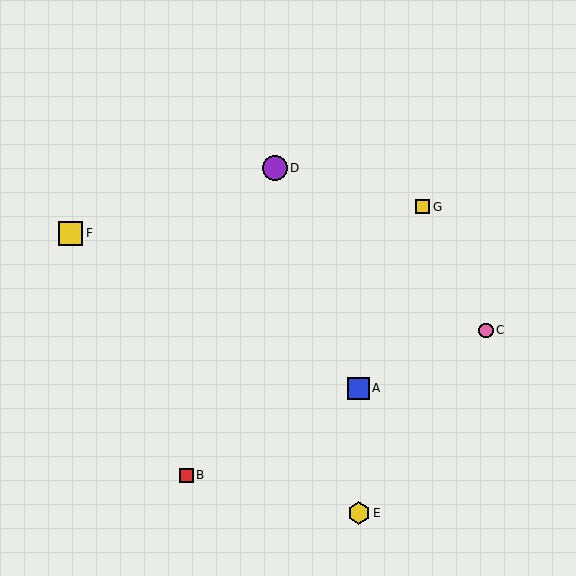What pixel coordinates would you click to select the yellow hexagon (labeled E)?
Click at (359, 513) to select the yellow hexagon E.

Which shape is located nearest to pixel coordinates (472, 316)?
The pink circle (labeled C) at (486, 330) is nearest to that location.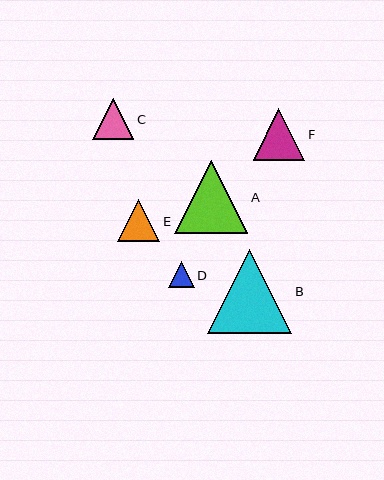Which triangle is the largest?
Triangle B is the largest with a size of approximately 84 pixels.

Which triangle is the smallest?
Triangle D is the smallest with a size of approximately 26 pixels.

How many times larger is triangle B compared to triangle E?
Triangle B is approximately 2.0 times the size of triangle E.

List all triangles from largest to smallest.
From largest to smallest: B, A, F, E, C, D.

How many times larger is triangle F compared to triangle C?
Triangle F is approximately 1.3 times the size of triangle C.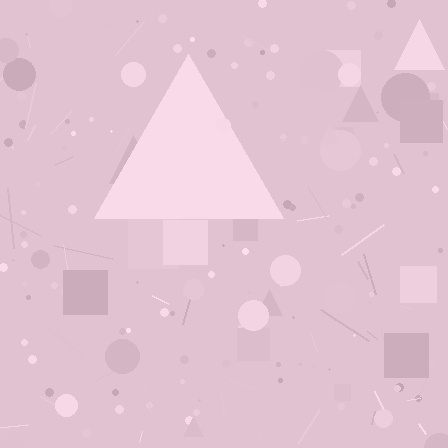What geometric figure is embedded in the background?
A triangle is embedded in the background.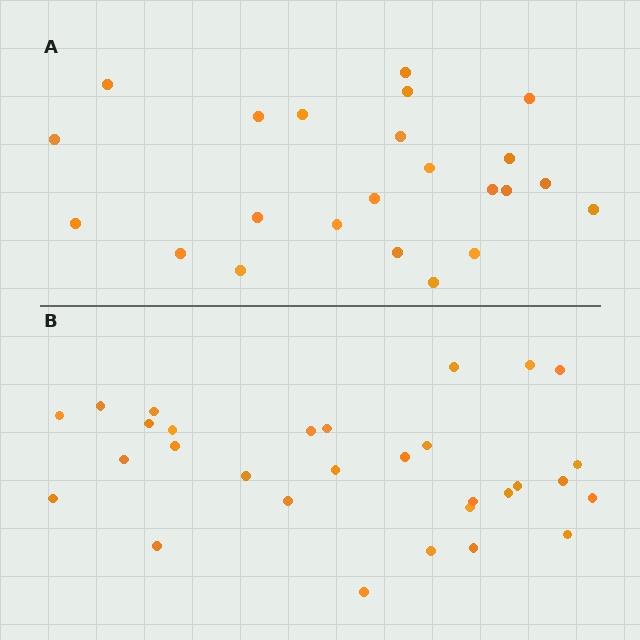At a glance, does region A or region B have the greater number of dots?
Region B (the bottom region) has more dots.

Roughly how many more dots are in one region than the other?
Region B has roughly 8 or so more dots than region A.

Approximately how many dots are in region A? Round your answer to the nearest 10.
About 20 dots. (The exact count is 23, which rounds to 20.)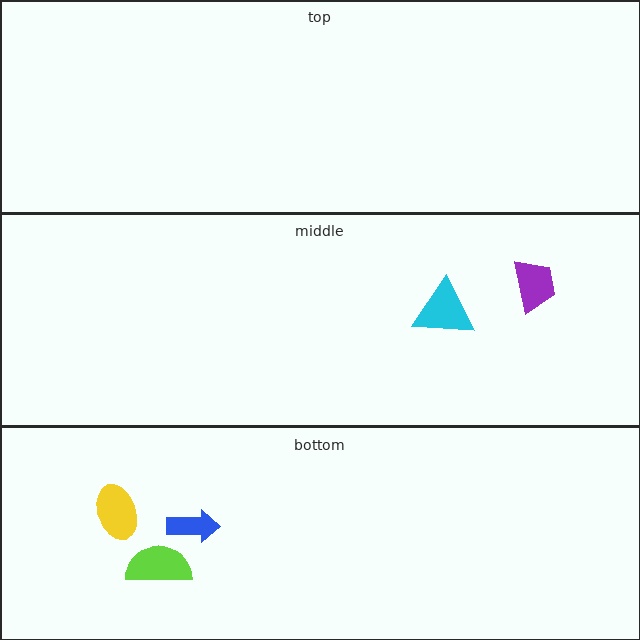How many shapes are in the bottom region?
3.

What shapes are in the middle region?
The purple trapezoid, the cyan triangle.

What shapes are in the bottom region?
The yellow ellipse, the blue arrow, the lime semicircle.